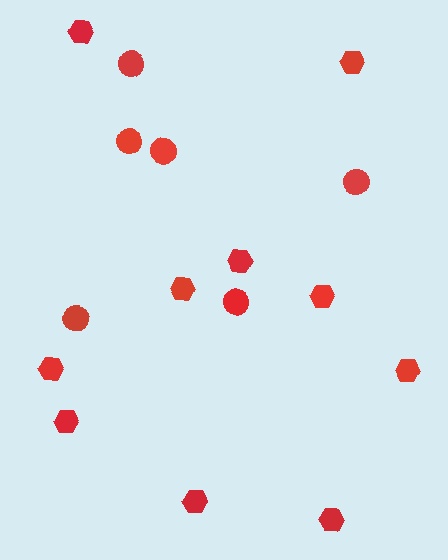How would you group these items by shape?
There are 2 groups: one group of hexagons (10) and one group of circles (6).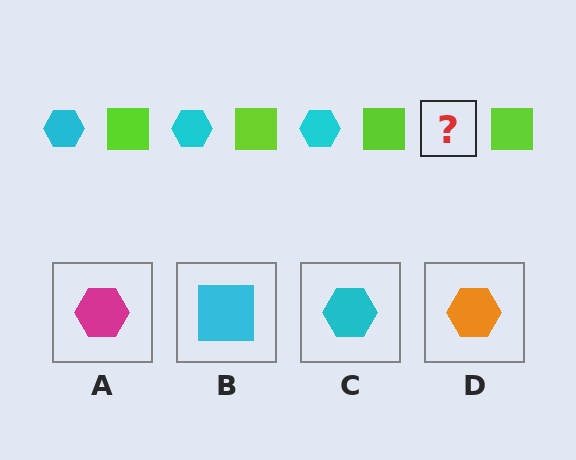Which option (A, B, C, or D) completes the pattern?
C.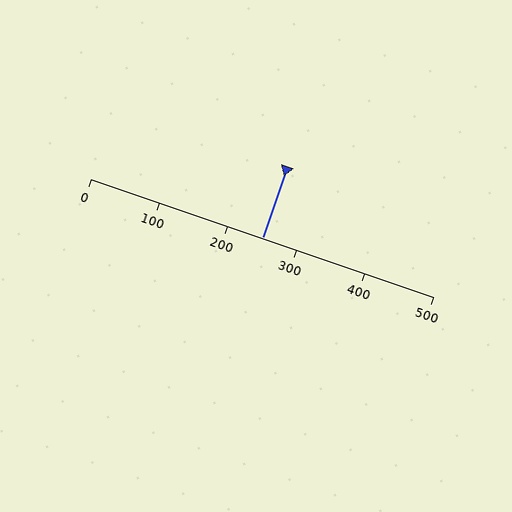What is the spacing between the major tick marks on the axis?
The major ticks are spaced 100 apart.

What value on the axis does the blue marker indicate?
The marker indicates approximately 250.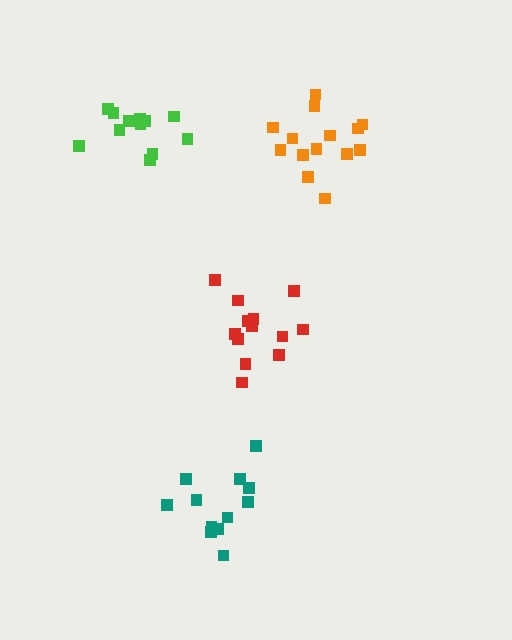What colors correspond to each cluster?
The clusters are colored: orange, red, green, teal.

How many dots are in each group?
Group 1: 14 dots, Group 2: 13 dots, Group 3: 12 dots, Group 4: 12 dots (51 total).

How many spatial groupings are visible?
There are 4 spatial groupings.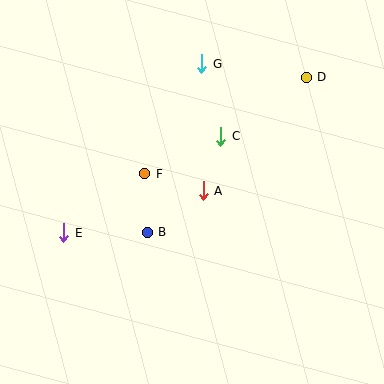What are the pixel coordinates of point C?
Point C is at (221, 136).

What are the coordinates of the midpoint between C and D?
The midpoint between C and D is at (264, 107).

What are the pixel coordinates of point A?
Point A is at (203, 191).